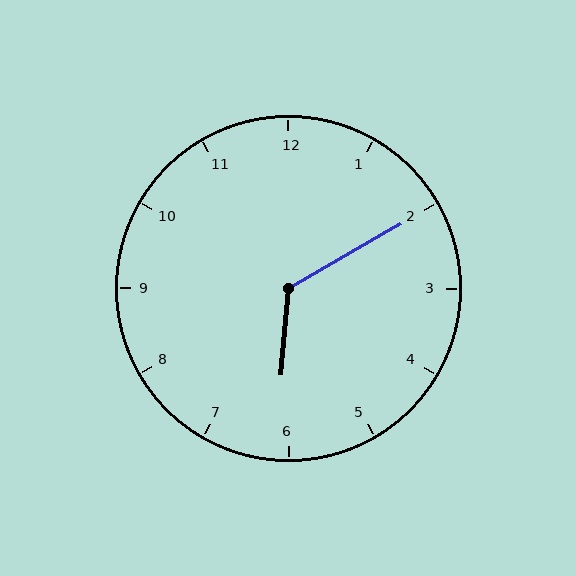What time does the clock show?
6:10.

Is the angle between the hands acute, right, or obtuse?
It is obtuse.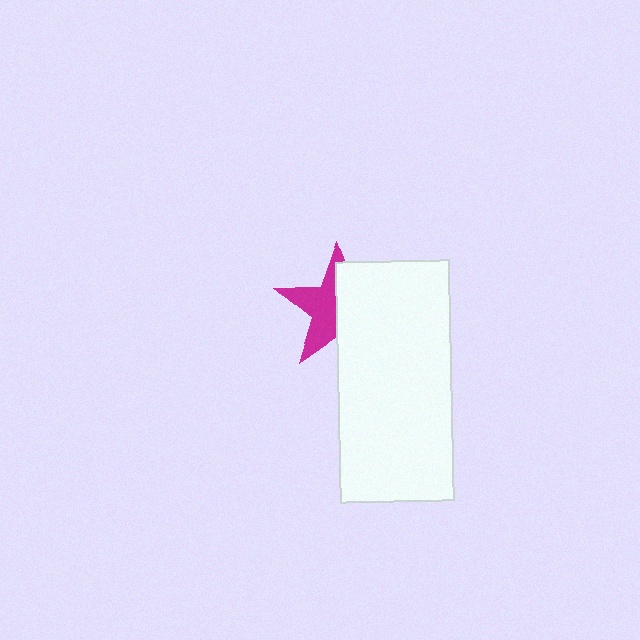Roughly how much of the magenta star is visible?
About half of it is visible (roughly 47%).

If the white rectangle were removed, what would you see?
You would see the complete magenta star.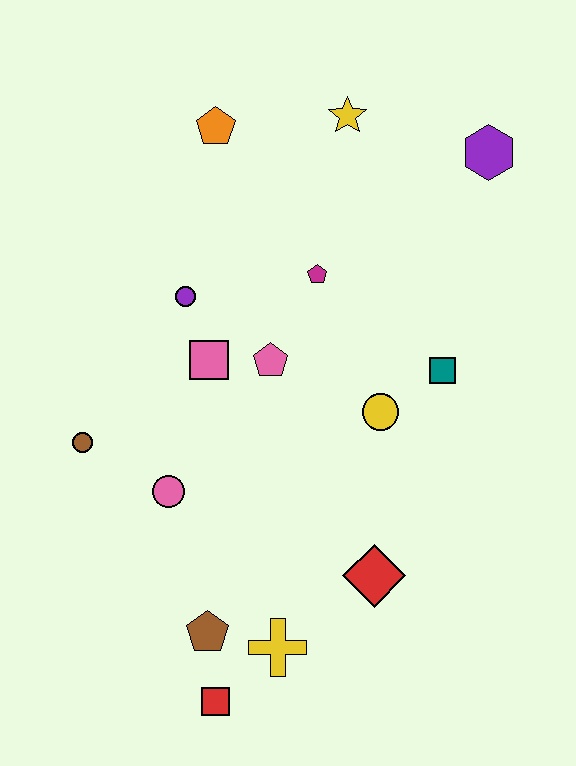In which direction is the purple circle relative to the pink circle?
The purple circle is above the pink circle.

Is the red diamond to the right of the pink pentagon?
Yes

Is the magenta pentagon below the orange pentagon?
Yes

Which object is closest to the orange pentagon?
The yellow star is closest to the orange pentagon.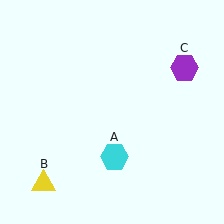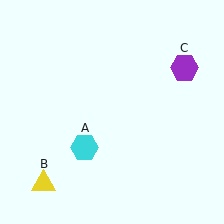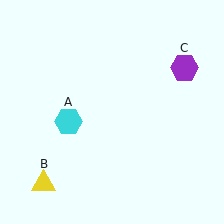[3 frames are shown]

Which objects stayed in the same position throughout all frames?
Yellow triangle (object B) and purple hexagon (object C) remained stationary.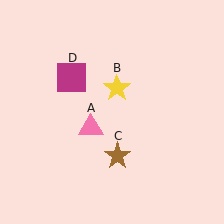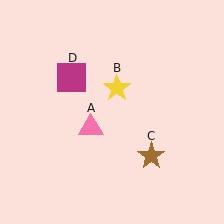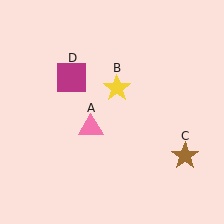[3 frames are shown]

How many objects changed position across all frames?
1 object changed position: brown star (object C).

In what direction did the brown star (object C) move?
The brown star (object C) moved right.